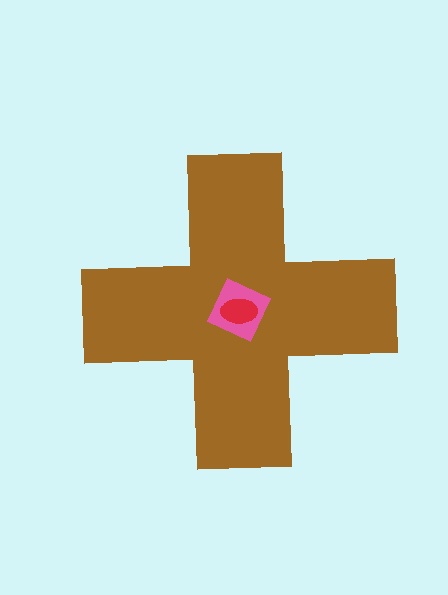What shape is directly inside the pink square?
The red ellipse.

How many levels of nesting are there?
3.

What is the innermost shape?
The red ellipse.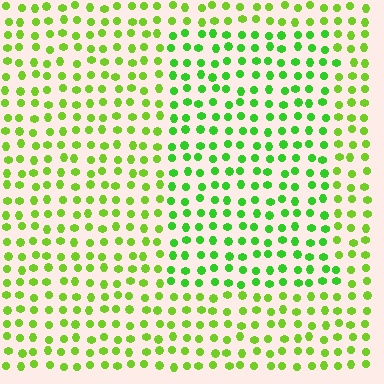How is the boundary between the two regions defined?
The boundary is defined purely by a slight shift in hue (about 24 degrees). Spacing, size, and orientation are identical on both sides.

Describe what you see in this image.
The image is filled with small lime elements in a uniform arrangement. A rectangle-shaped region is visible where the elements are tinted to a slightly different hue, forming a subtle color boundary.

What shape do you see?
I see a rectangle.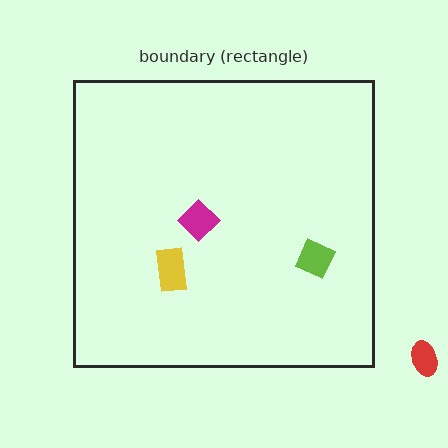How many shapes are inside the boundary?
3 inside, 1 outside.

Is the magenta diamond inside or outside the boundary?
Inside.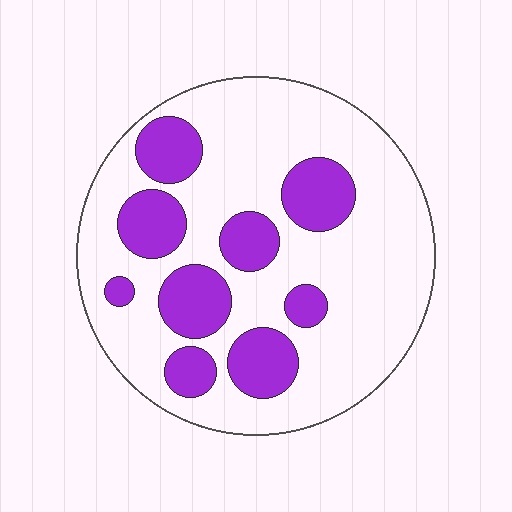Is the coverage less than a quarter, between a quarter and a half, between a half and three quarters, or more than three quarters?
Between a quarter and a half.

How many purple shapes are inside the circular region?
9.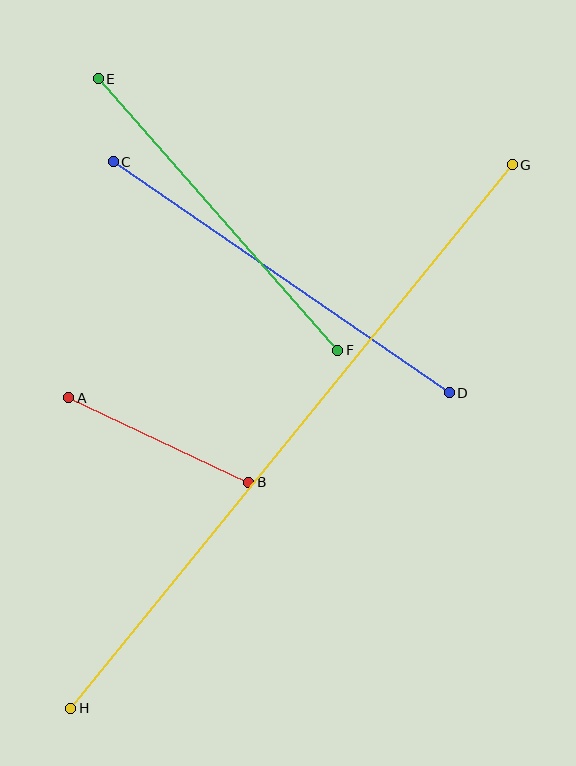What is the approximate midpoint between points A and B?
The midpoint is at approximately (159, 440) pixels.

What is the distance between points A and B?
The distance is approximately 198 pixels.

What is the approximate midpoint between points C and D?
The midpoint is at approximately (281, 277) pixels.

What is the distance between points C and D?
The distance is approximately 408 pixels.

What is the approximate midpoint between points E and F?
The midpoint is at approximately (218, 214) pixels.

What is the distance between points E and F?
The distance is approximately 362 pixels.